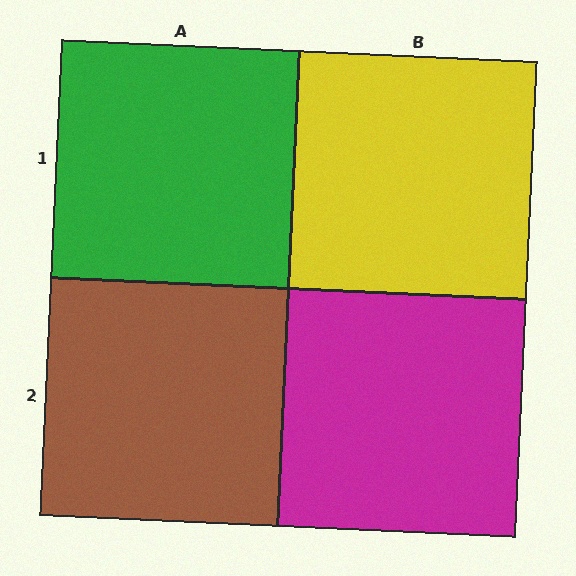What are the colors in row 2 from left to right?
Brown, magenta.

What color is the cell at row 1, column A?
Green.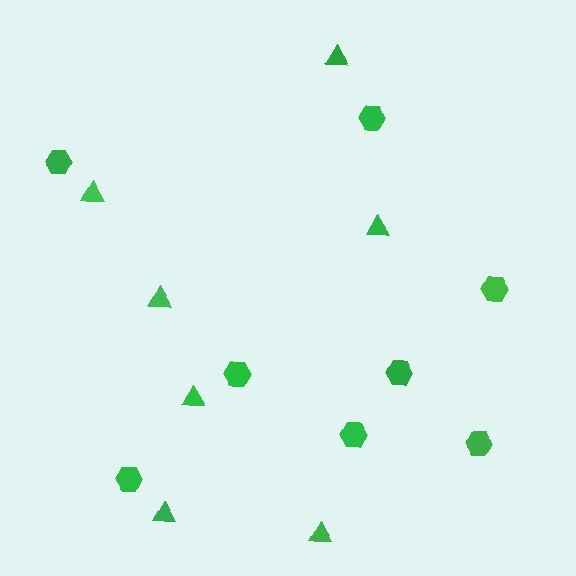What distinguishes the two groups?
There are 2 groups: one group of hexagons (8) and one group of triangles (7).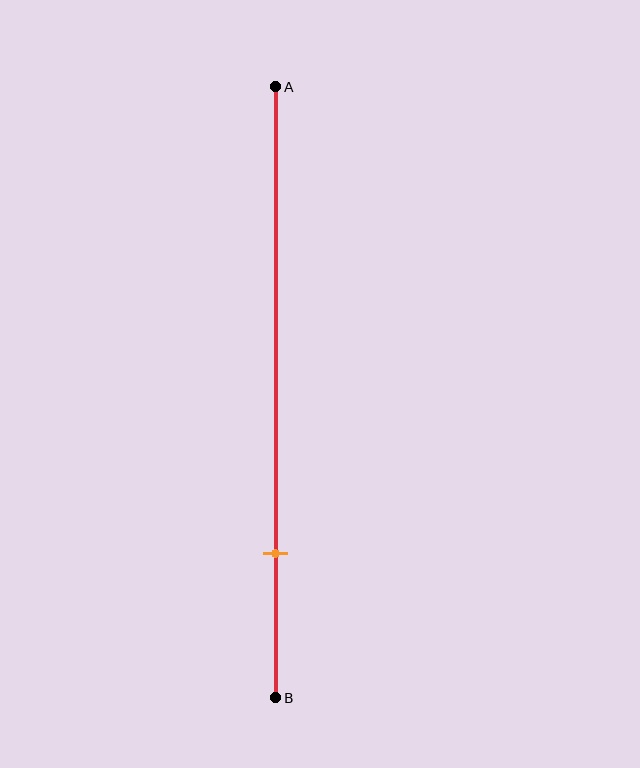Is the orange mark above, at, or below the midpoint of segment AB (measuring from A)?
The orange mark is below the midpoint of segment AB.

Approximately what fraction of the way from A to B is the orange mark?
The orange mark is approximately 75% of the way from A to B.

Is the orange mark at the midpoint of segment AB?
No, the mark is at about 75% from A, not at the 50% midpoint.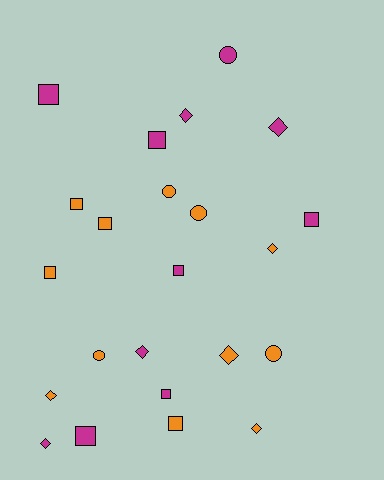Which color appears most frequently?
Orange, with 12 objects.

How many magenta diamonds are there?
There are 4 magenta diamonds.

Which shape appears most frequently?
Square, with 10 objects.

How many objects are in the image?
There are 23 objects.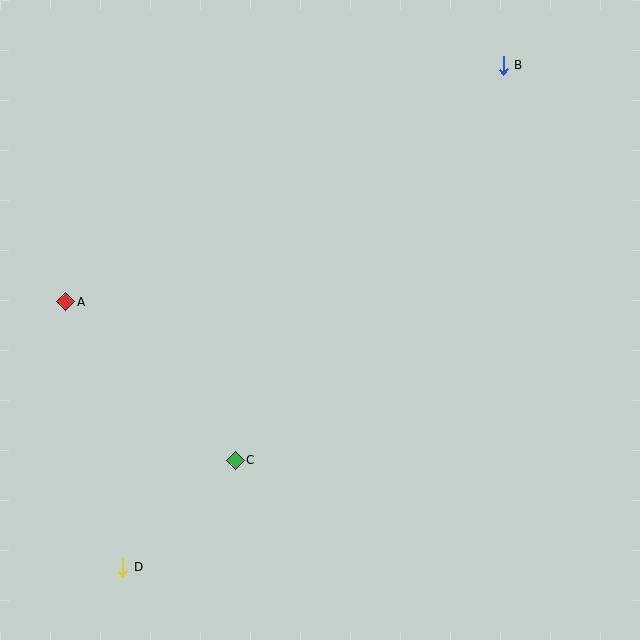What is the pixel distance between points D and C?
The distance between D and C is 155 pixels.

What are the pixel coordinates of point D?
Point D is at (123, 567).